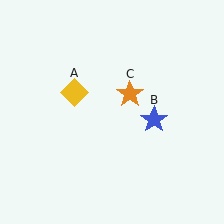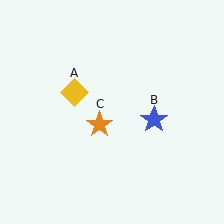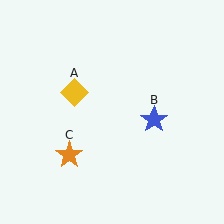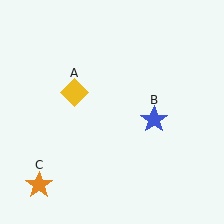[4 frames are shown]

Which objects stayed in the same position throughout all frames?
Yellow diamond (object A) and blue star (object B) remained stationary.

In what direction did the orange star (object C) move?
The orange star (object C) moved down and to the left.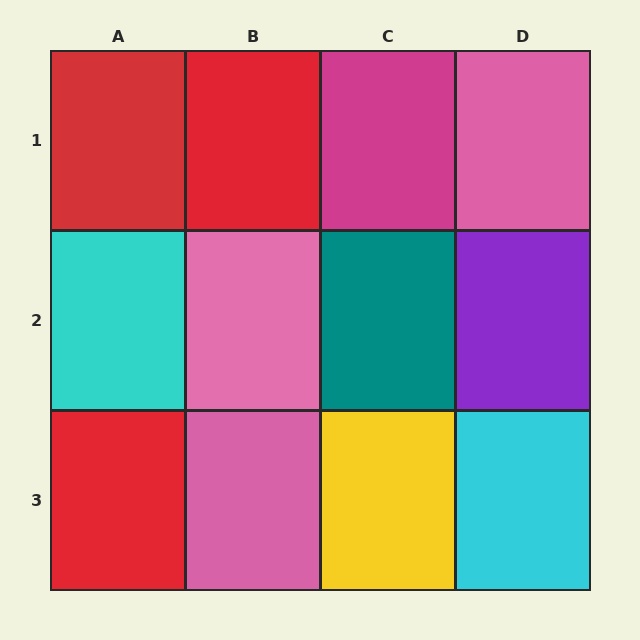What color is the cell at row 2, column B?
Pink.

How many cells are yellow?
1 cell is yellow.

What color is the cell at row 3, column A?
Red.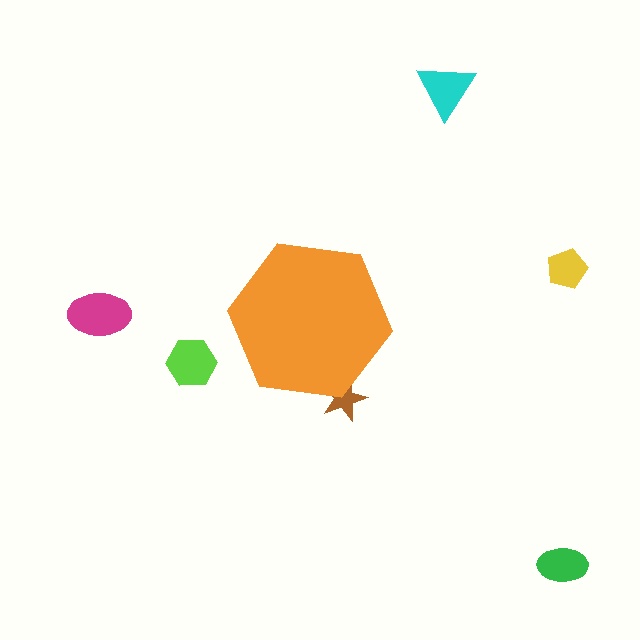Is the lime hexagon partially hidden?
No, the lime hexagon is fully visible.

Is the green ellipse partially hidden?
No, the green ellipse is fully visible.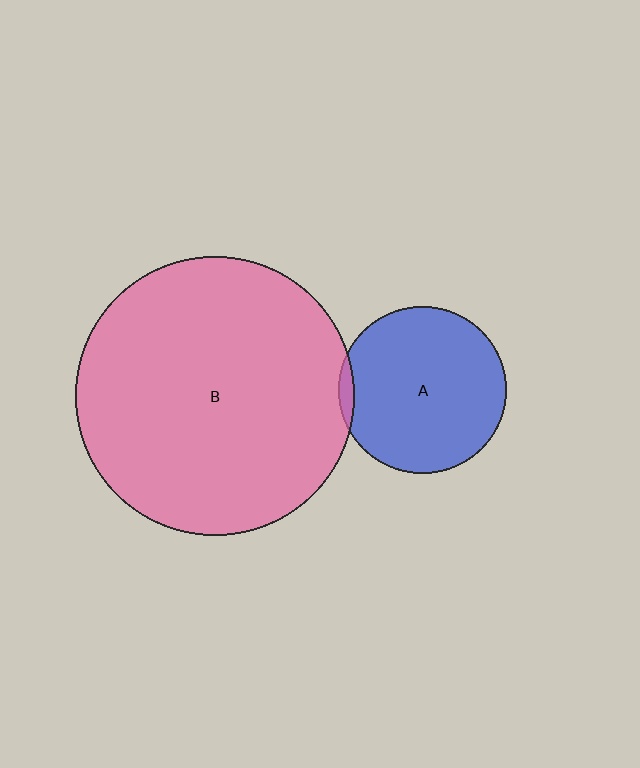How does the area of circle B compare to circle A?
Approximately 2.8 times.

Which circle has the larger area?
Circle B (pink).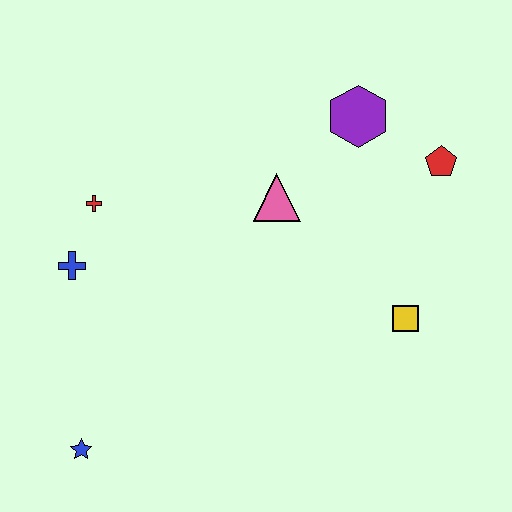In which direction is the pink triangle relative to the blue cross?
The pink triangle is to the right of the blue cross.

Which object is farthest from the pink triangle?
The blue star is farthest from the pink triangle.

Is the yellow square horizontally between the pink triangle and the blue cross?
No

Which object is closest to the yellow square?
The red pentagon is closest to the yellow square.